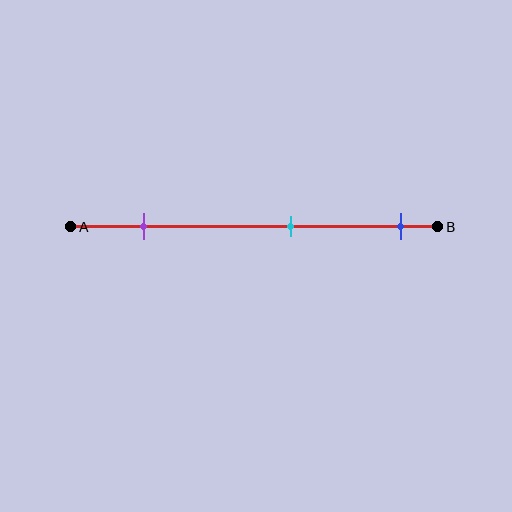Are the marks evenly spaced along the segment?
Yes, the marks are approximately evenly spaced.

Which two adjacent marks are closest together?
The cyan and blue marks are the closest adjacent pair.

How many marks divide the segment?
There are 3 marks dividing the segment.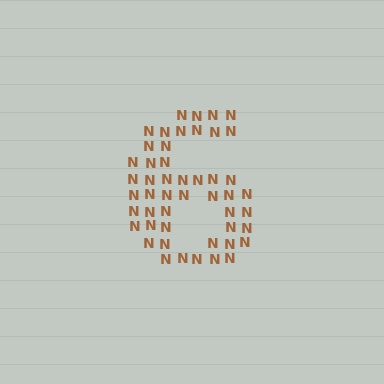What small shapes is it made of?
It is made of small letter N's.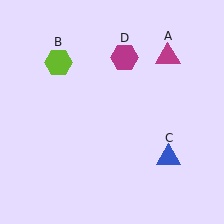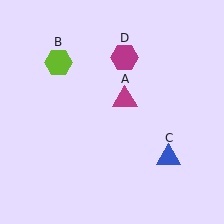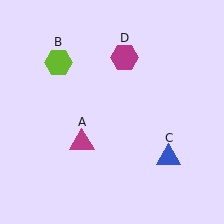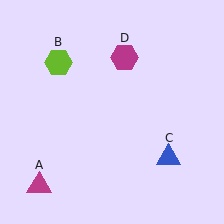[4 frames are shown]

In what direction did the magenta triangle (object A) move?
The magenta triangle (object A) moved down and to the left.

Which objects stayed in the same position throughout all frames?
Lime hexagon (object B) and blue triangle (object C) and magenta hexagon (object D) remained stationary.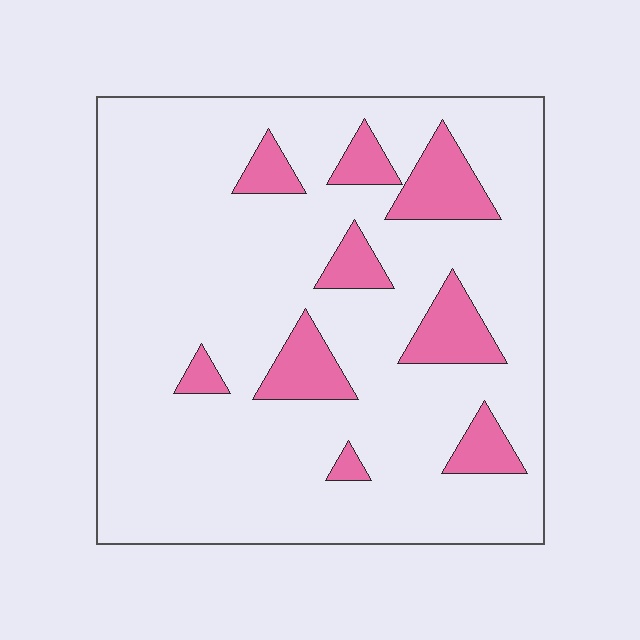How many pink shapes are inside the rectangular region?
9.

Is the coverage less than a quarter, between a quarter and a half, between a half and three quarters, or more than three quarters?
Less than a quarter.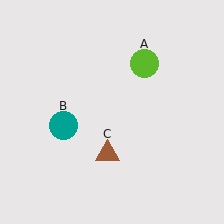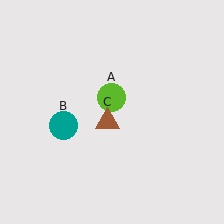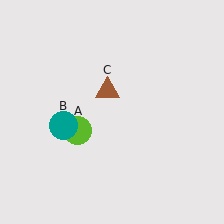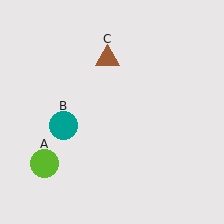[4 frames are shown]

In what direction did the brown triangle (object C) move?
The brown triangle (object C) moved up.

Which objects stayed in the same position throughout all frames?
Teal circle (object B) remained stationary.